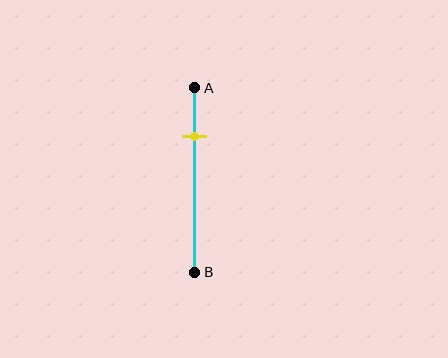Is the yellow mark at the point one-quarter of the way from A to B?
Yes, the mark is approximately at the one-quarter point.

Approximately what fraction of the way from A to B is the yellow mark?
The yellow mark is approximately 25% of the way from A to B.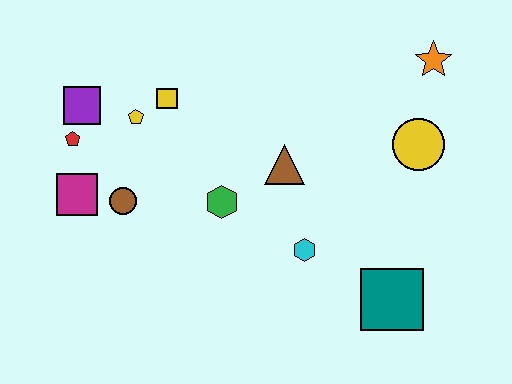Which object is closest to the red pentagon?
The purple square is closest to the red pentagon.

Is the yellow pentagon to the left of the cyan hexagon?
Yes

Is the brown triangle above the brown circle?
Yes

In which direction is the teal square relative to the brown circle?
The teal square is to the right of the brown circle.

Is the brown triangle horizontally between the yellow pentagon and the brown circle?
No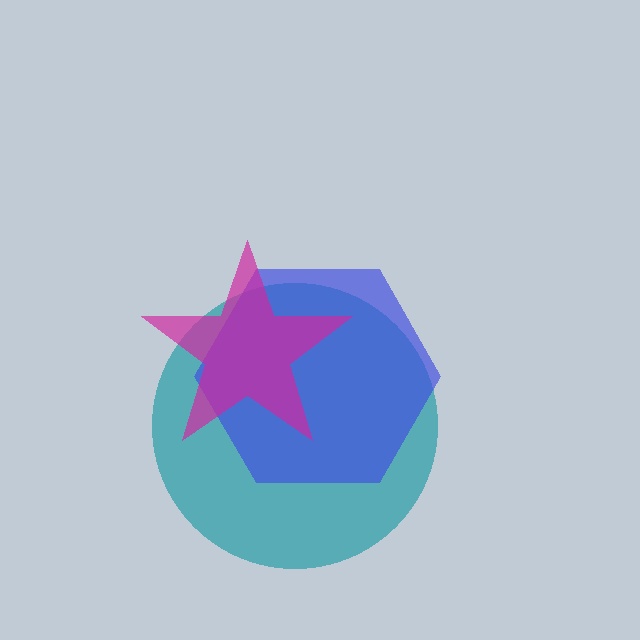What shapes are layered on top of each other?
The layered shapes are: a teal circle, a blue hexagon, a magenta star.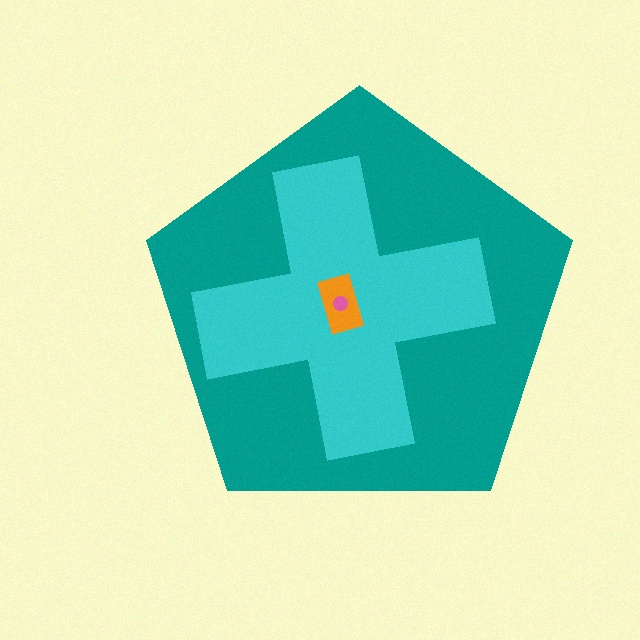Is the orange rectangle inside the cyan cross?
Yes.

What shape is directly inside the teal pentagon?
The cyan cross.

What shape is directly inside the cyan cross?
The orange rectangle.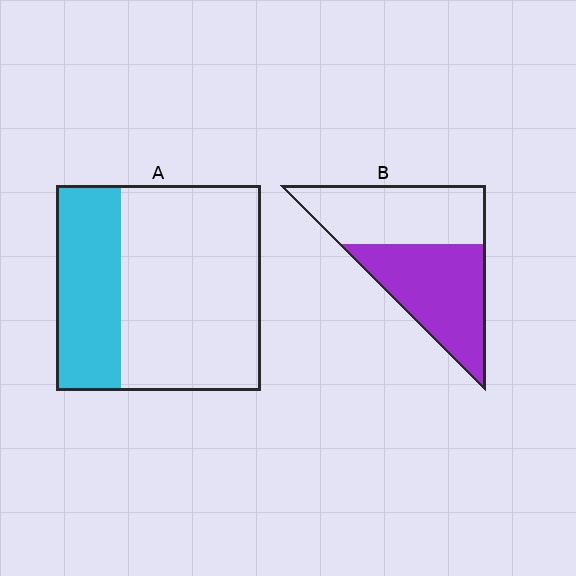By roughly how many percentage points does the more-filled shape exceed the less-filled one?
By roughly 20 percentage points (B over A).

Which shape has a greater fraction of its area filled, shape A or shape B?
Shape B.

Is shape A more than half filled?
No.